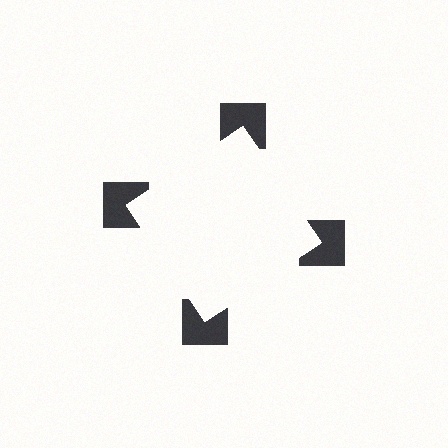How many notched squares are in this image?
There are 4 — one at each vertex of the illusory square.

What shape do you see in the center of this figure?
An illusory square — its edges are inferred from the aligned wedge cuts in the notched squares, not physically drawn.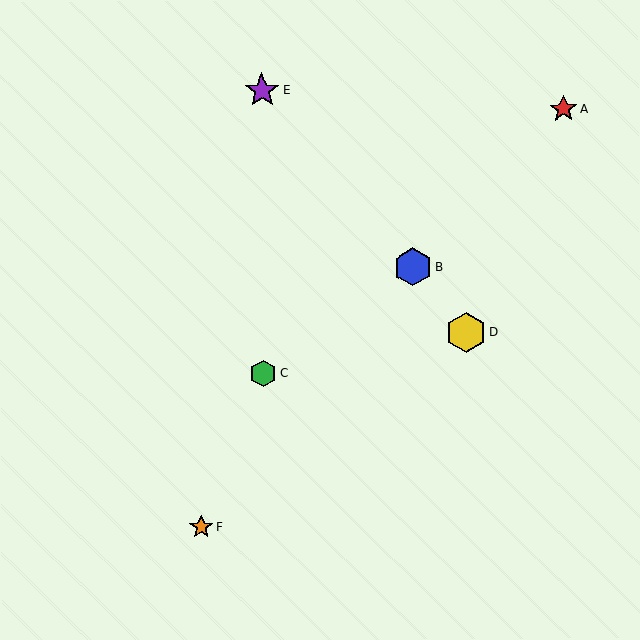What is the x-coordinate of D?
Object D is at x≈466.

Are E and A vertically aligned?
No, E is at x≈262 and A is at x≈563.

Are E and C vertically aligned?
Yes, both are at x≈262.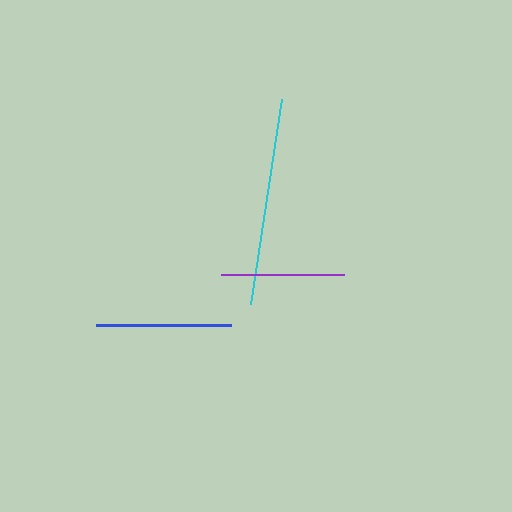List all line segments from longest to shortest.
From longest to shortest: cyan, blue, purple.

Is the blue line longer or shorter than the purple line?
The blue line is longer than the purple line.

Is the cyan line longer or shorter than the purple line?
The cyan line is longer than the purple line.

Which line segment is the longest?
The cyan line is the longest at approximately 207 pixels.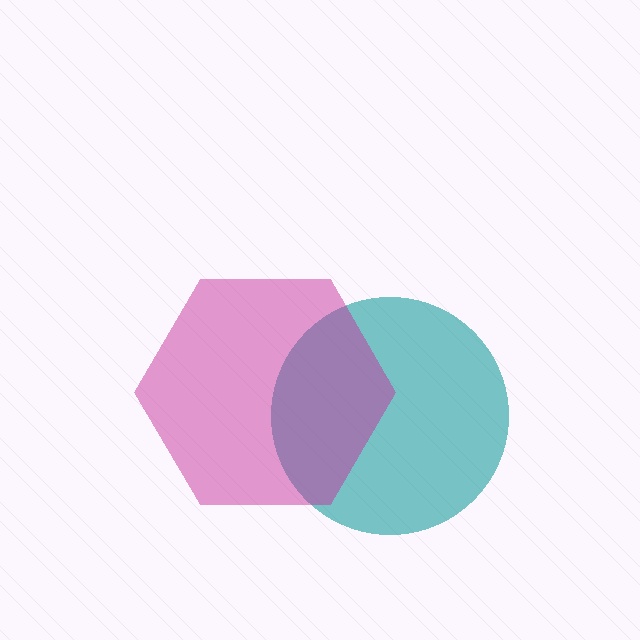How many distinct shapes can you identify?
There are 2 distinct shapes: a teal circle, a magenta hexagon.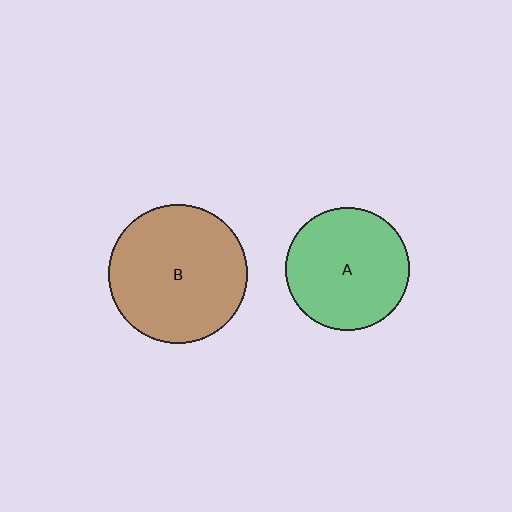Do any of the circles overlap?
No, none of the circles overlap.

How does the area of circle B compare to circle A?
Approximately 1.3 times.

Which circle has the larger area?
Circle B (brown).